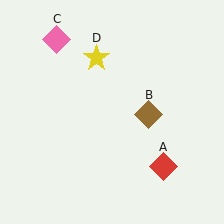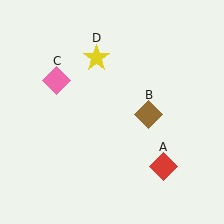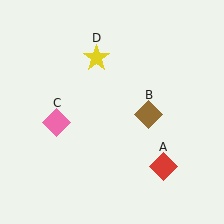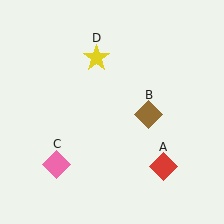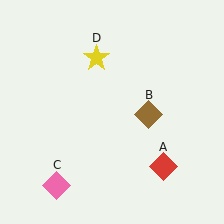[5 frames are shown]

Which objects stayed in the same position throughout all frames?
Red diamond (object A) and brown diamond (object B) and yellow star (object D) remained stationary.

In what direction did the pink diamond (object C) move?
The pink diamond (object C) moved down.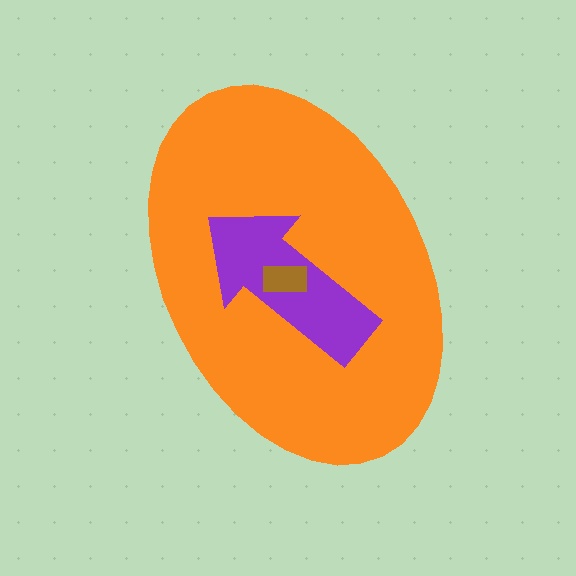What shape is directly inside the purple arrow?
The brown rectangle.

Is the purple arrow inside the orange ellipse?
Yes.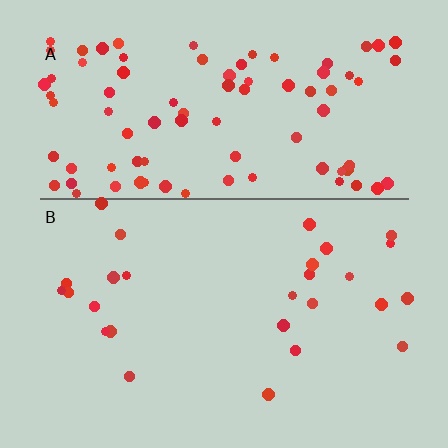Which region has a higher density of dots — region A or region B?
A (the top).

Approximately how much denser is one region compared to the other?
Approximately 3.4× — region A over region B.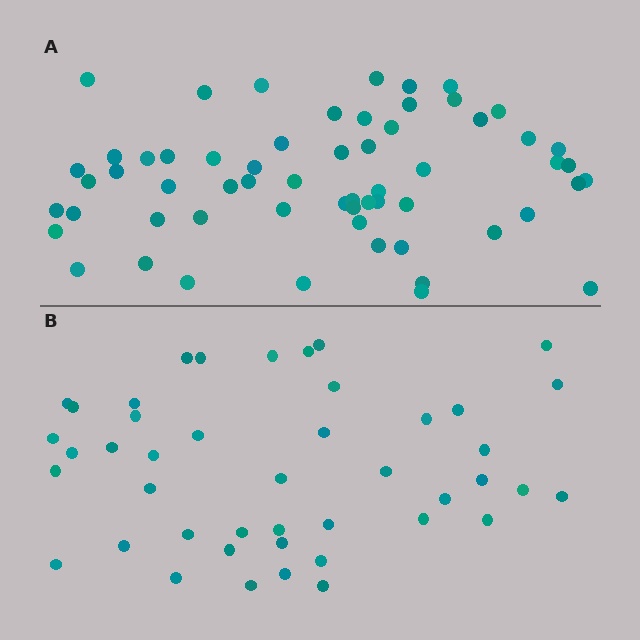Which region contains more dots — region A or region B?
Region A (the top region) has more dots.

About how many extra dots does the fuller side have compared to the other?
Region A has approximately 15 more dots than region B.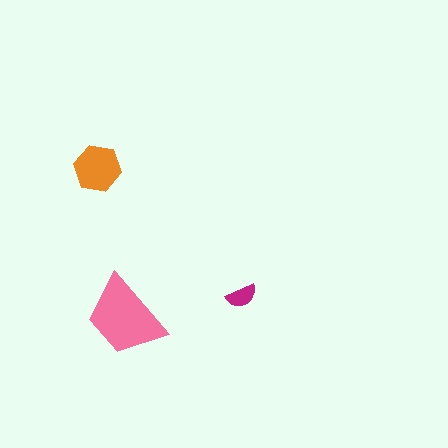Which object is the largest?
The pink trapezoid.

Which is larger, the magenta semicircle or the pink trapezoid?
The pink trapezoid.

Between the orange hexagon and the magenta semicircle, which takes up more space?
The orange hexagon.